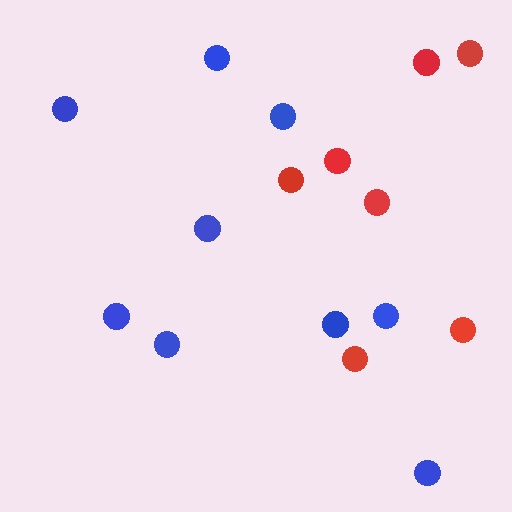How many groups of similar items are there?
There are 2 groups: one group of red circles (7) and one group of blue circles (9).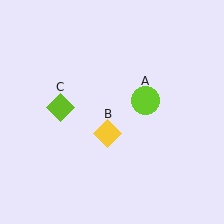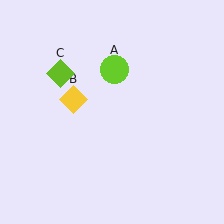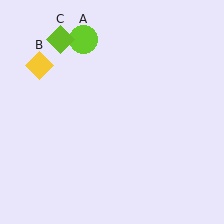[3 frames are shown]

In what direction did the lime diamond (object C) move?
The lime diamond (object C) moved up.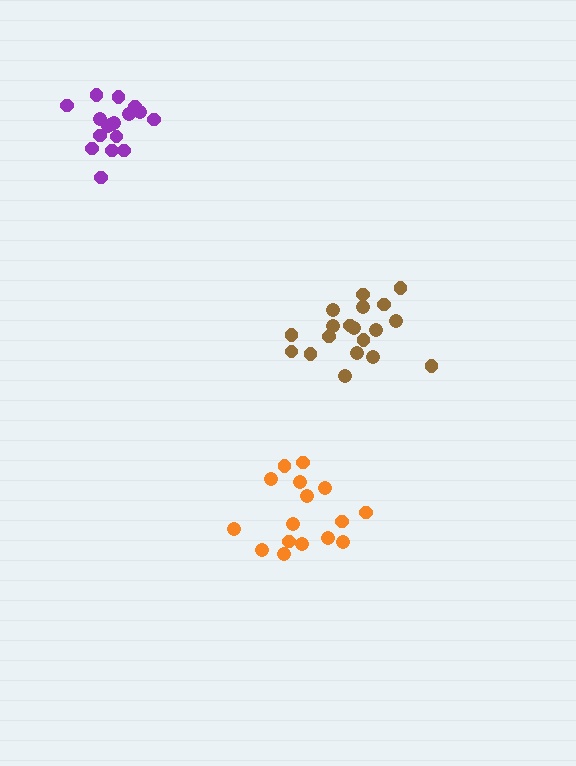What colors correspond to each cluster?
The clusters are colored: brown, orange, purple.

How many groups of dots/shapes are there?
There are 3 groups.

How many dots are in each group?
Group 1: 19 dots, Group 2: 16 dots, Group 3: 17 dots (52 total).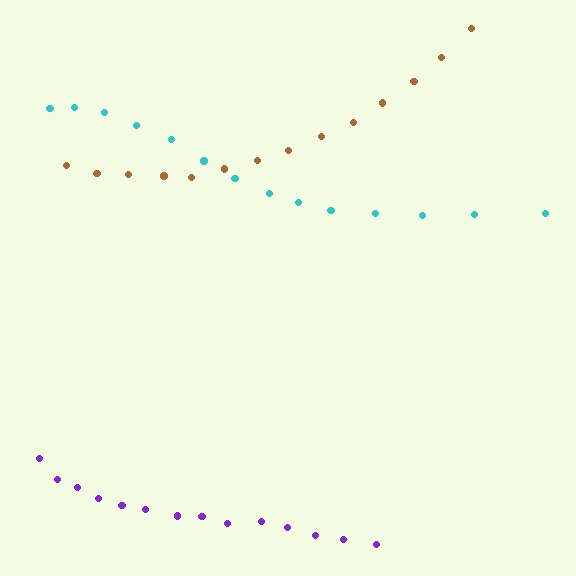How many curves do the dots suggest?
There are 3 distinct paths.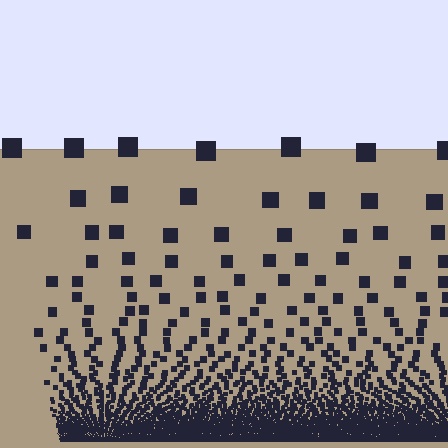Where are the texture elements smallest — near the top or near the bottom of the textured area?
Near the bottom.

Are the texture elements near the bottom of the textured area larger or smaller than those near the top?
Smaller. The gradient is inverted — elements near the bottom are smaller and denser.